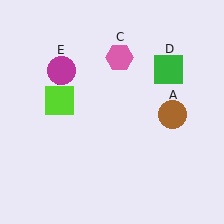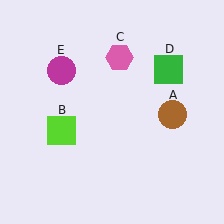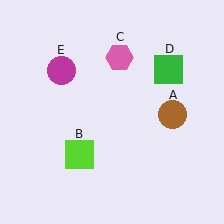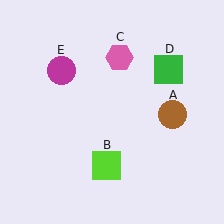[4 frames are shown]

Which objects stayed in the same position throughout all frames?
Brown circle (object A) and pink hexagon (object C) and green square (object D) and magenta circle (object E) remained stationary.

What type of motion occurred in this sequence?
The lime square (object B) rotated counterclockwise around the center of the scene.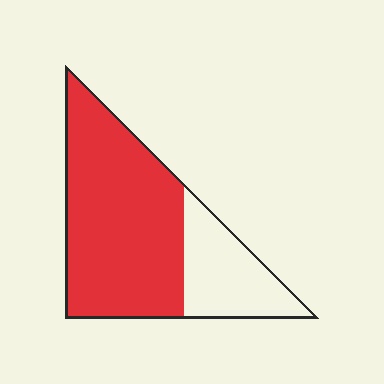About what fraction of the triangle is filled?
About three quarters (3/4).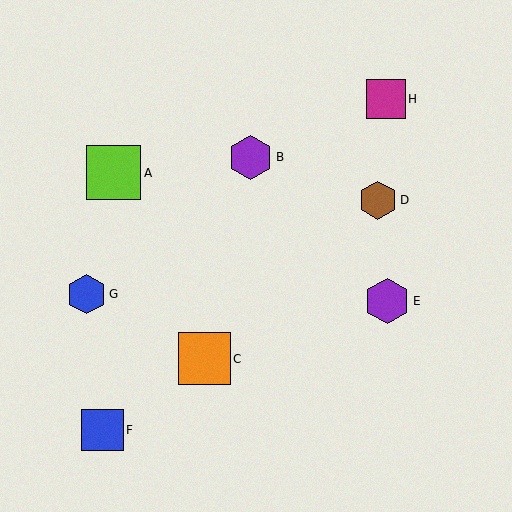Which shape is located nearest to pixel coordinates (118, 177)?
The lime square (labeled A) at (113, 173) is nearest to that location.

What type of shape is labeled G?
Shape G is a blue hexagon.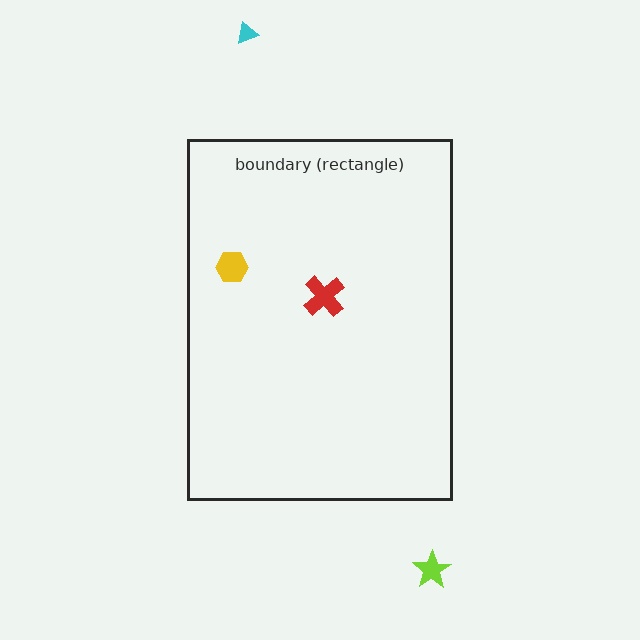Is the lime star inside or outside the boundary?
Outside.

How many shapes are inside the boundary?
2 inside, 2 outside.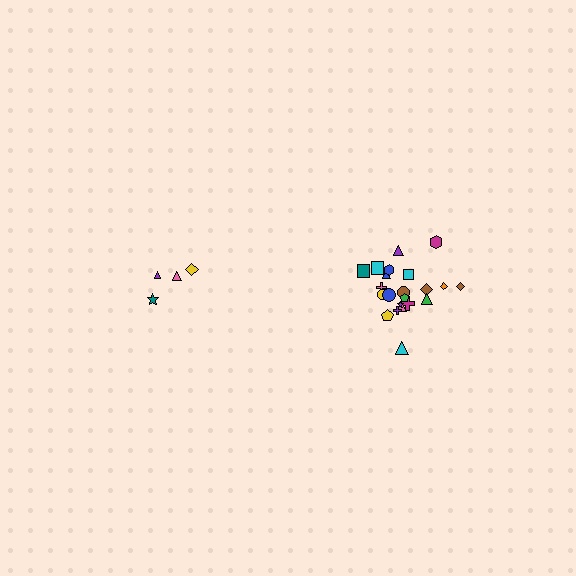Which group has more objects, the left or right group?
The right group.